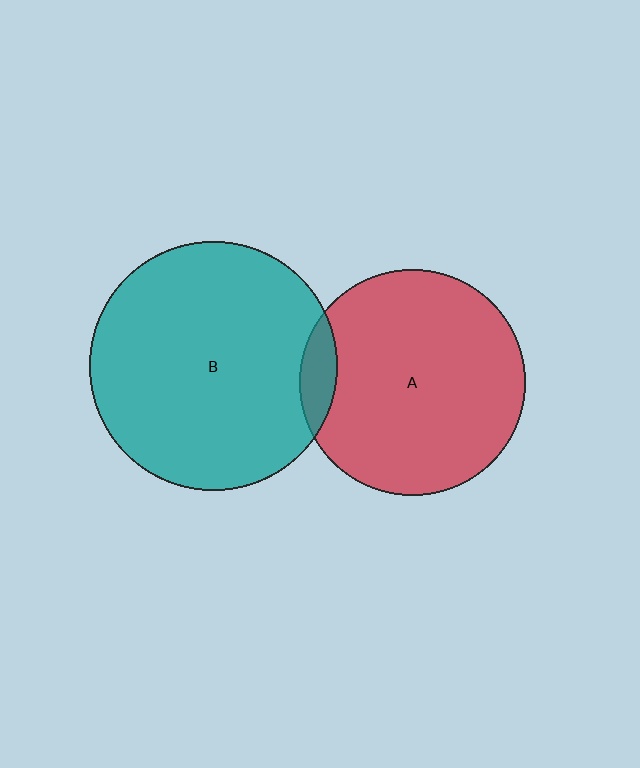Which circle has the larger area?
Circle B (teal).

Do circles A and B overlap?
Yes.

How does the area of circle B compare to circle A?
Approximately 1.2 times.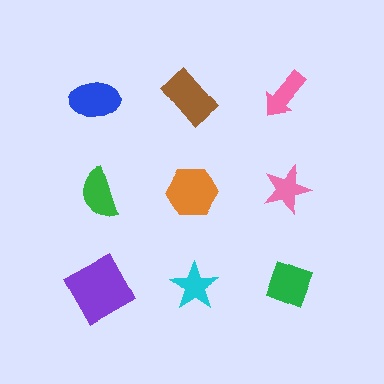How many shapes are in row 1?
3 shapes.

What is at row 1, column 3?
A pink arrow.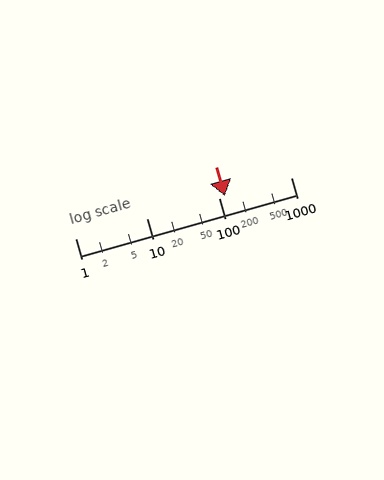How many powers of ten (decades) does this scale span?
The scale spans 3 decades, from 1 to 1000.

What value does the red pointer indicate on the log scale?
The pointer indicates approximately 120.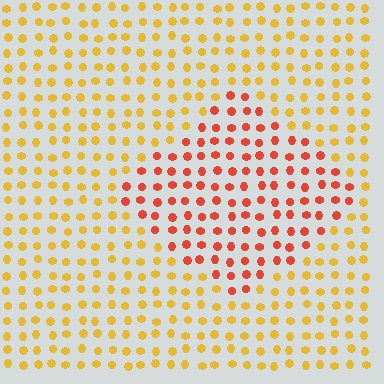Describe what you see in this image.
The image is filled with small yellow elements in a uniform arrangement. A diamond-shaped region is visible where the elements are tinted to a slightly different hue, forming a subtle color boundary.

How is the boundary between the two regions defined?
The boundary is defined purely by a slight shift in hue (about 40 degrees). Spacing, size, and orientation are identical on both sides.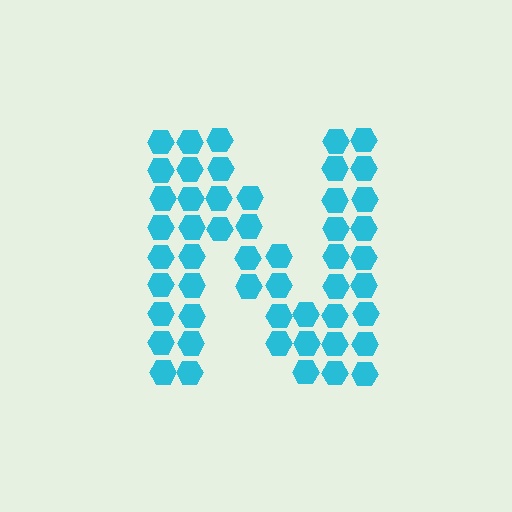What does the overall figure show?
The overall figure shows the letter N.